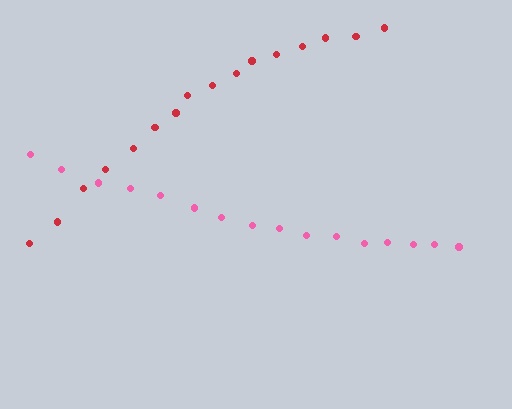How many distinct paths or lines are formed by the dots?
There are 2 distinct paths.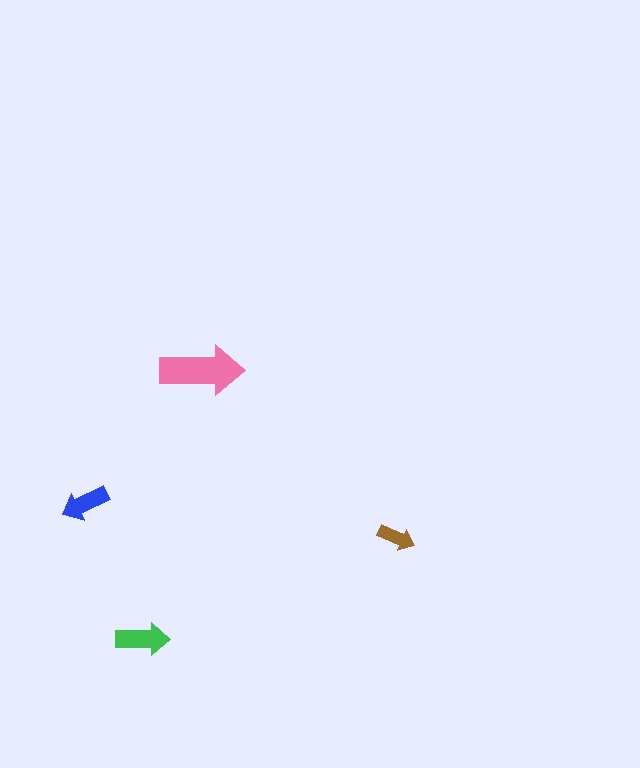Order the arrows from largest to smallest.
the pink one, the green one, the blue one, the brown one.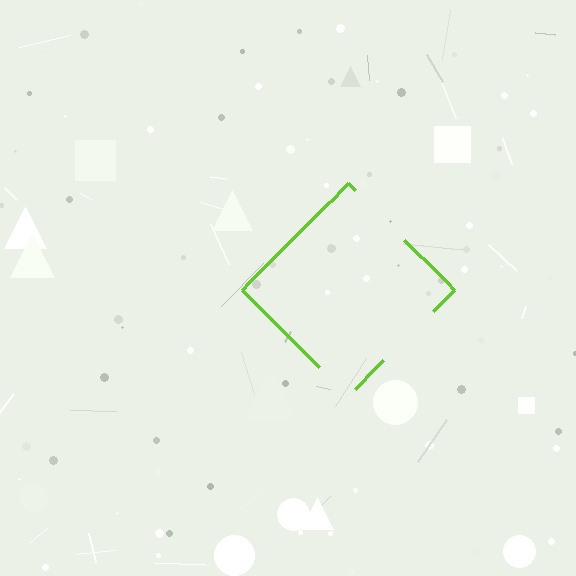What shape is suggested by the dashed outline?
The dashed outline suggests a diamond.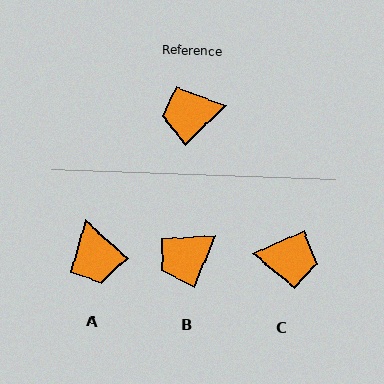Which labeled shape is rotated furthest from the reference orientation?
C, about 161 degrees away.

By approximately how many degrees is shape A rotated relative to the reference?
Approximately 95 degrees counter-clockwise.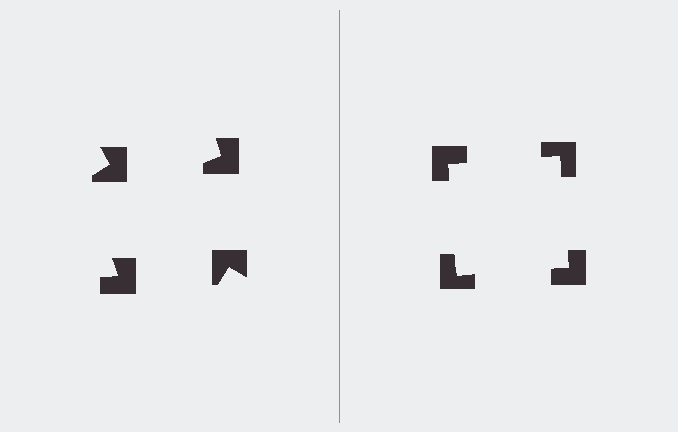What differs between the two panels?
The notched squares are positioned identically on both sides; only the wedge orientations differ. On the right they align to a square; on the left they are misaligned.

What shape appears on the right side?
An illusory square.